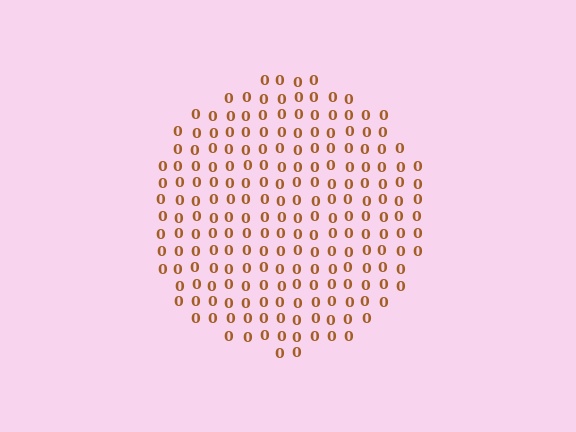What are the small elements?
The small elements are digit 0's.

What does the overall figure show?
The overall figure shows a circle.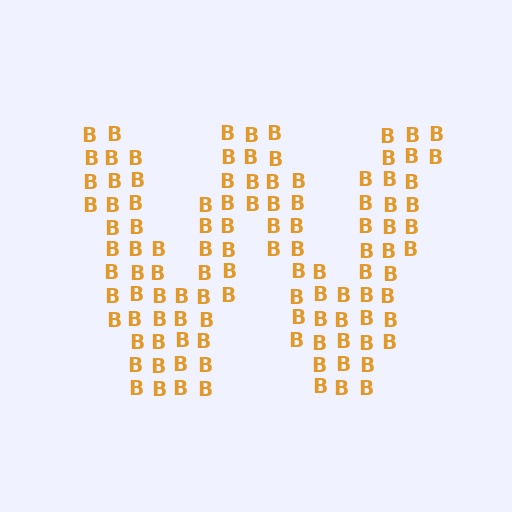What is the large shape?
The large shape is the letter W.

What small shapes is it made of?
It is made of small letter B's.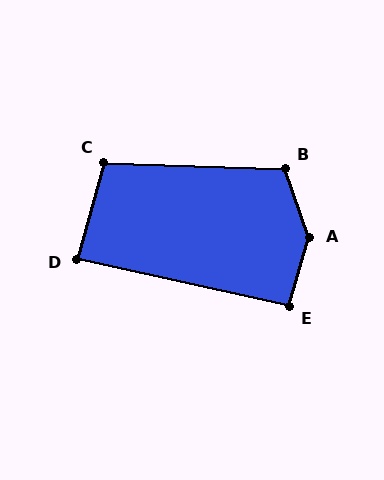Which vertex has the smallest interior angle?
D, at approximately 87 degrees.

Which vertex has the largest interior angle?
A, at approximately 144 degrees.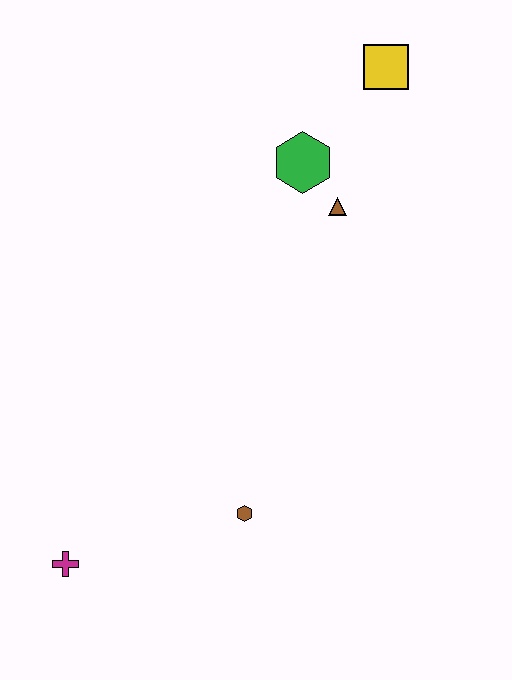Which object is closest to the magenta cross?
The brown hexagon is closest to the magenta cross.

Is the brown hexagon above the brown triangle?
No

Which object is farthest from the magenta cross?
The yellow square is farthest from the magenta cross.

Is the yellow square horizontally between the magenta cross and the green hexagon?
No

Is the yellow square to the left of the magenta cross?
No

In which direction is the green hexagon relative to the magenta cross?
The green hexagon is above the magenta cross.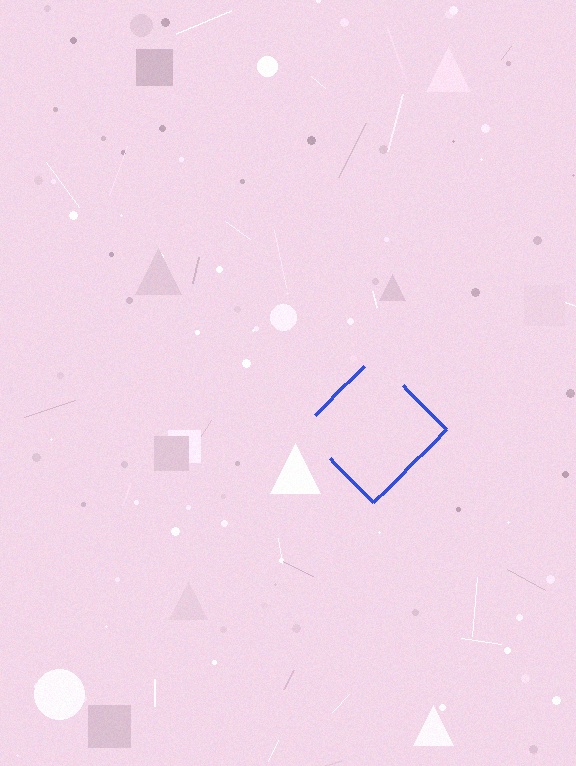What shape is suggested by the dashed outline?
The dashed outline suggests a diamond.